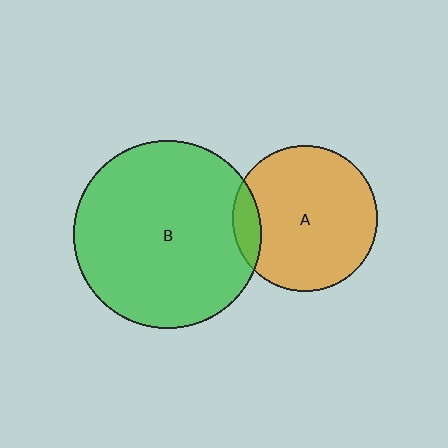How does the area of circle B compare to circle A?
Approximately 1.7 times.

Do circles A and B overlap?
Yes.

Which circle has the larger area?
Circle B (green).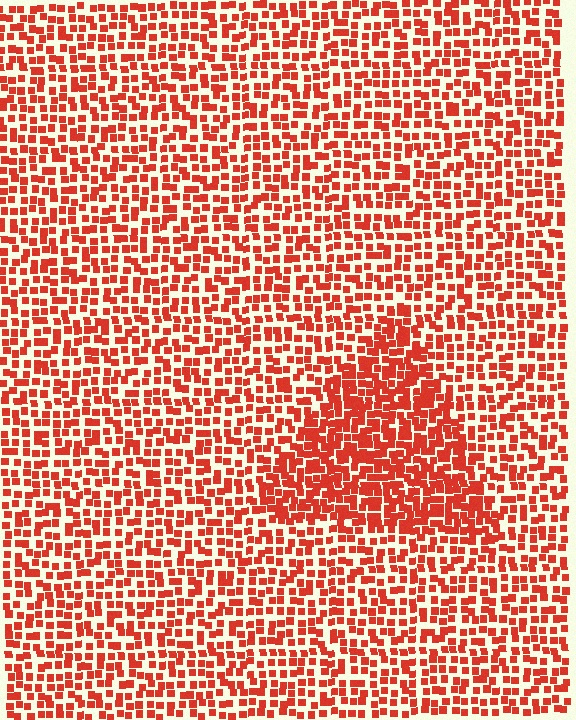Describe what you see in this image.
The image contains small red elements arranged at two different densities. A triangle-shaped region is visible where the elements are more densely packed than the surrounding area.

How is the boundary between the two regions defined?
The boundary is defined by a change in element density (approximately 1.7x ratio). All elements are the same color, size, and shape.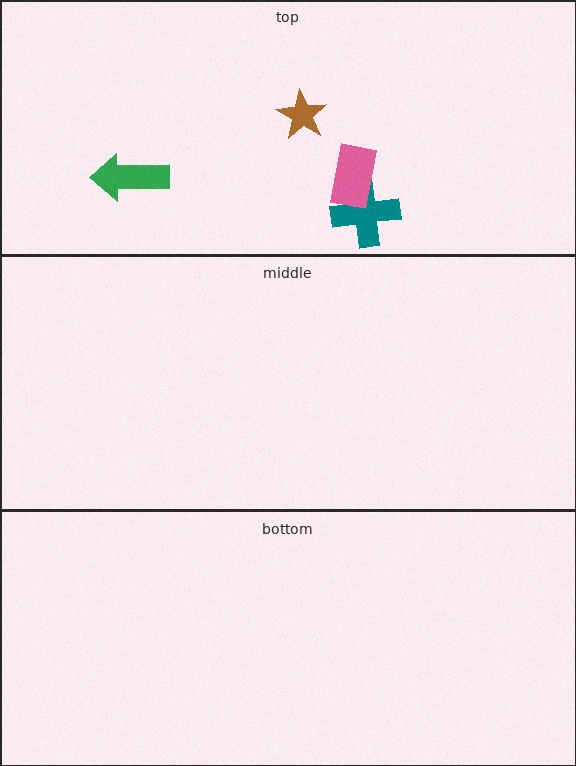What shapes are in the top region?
The green arrow, the teal cross, the brown star, the pink rectangle.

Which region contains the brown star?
The top region.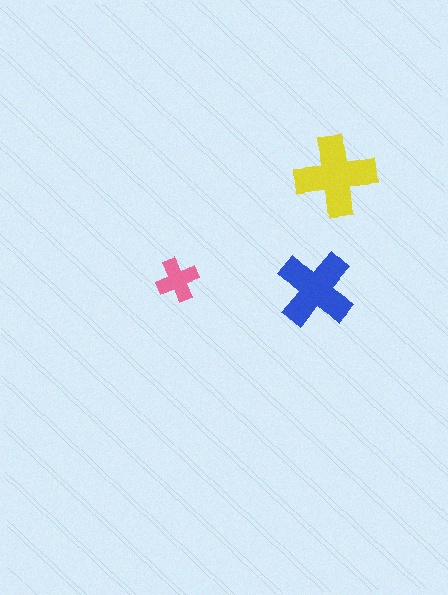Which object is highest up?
The yellow cross is topmost.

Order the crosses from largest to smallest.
the yellow one, the blue one, the pink one.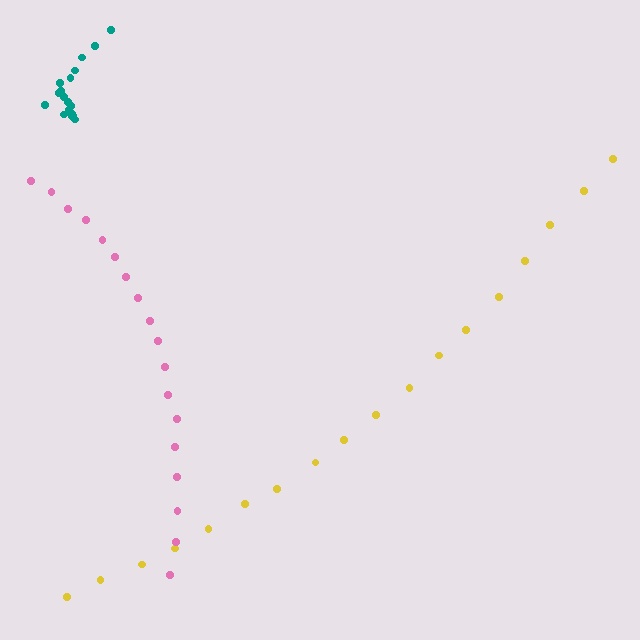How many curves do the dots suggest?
There are 3 distinct paths.